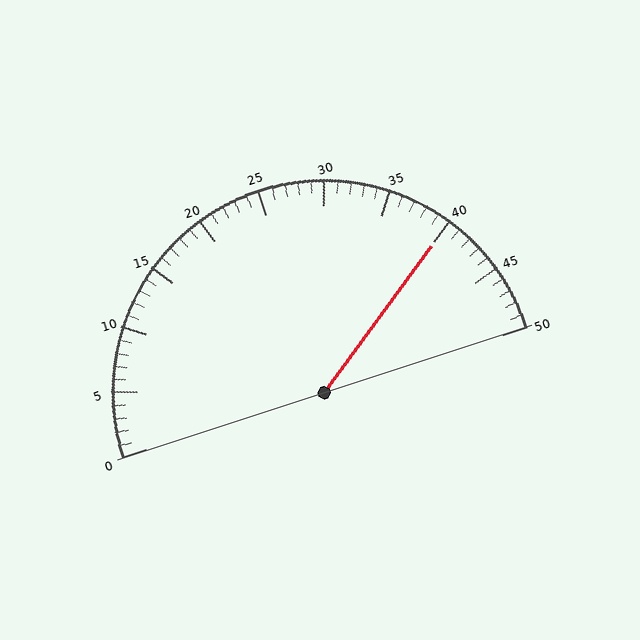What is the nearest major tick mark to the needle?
The nearest major tick mark is 40.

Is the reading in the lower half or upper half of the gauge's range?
The reading is in the upper half of the range (0 to 50).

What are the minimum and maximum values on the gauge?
The gauge ranges from 0 to 50.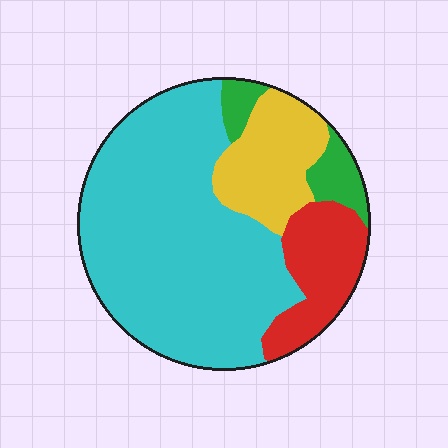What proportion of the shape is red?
Red covers around 15% of the shape.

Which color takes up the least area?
Green, at roughly 10%.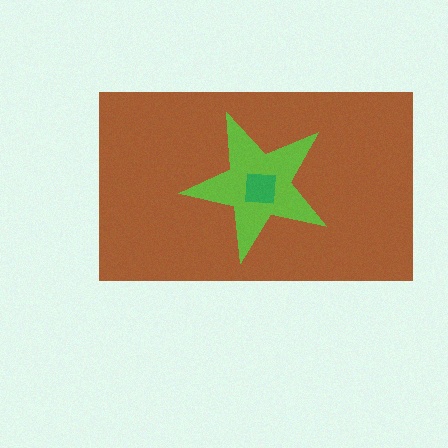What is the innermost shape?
The green square.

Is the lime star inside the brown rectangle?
Yes.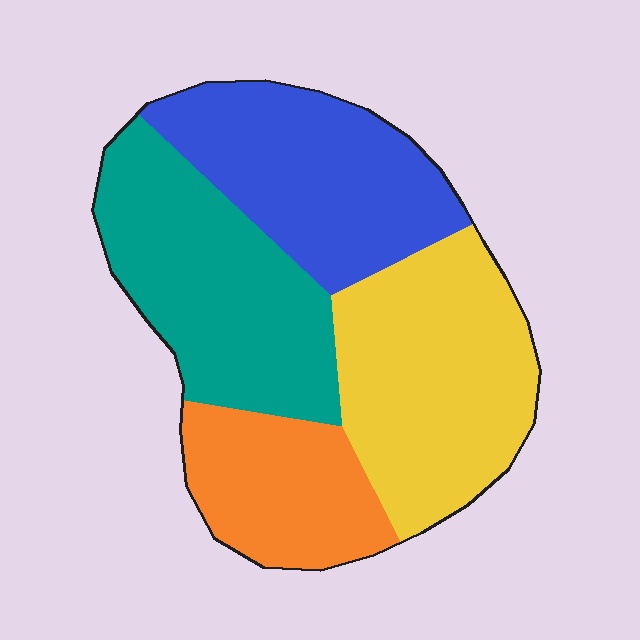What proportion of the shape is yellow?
Yellow covers around 30% of the shape.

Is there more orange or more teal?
Teal.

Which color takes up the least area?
Orange, at roughly 15%.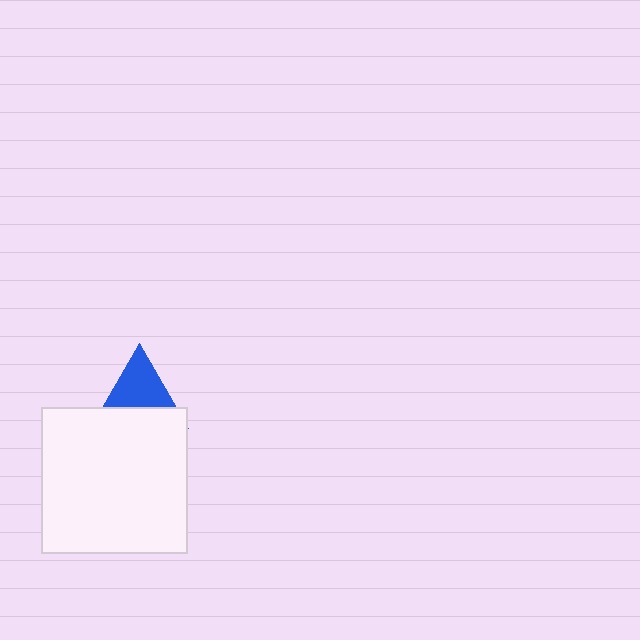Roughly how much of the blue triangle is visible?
About half of it is visible (roughly 56%).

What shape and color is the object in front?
The object in front is a white square.